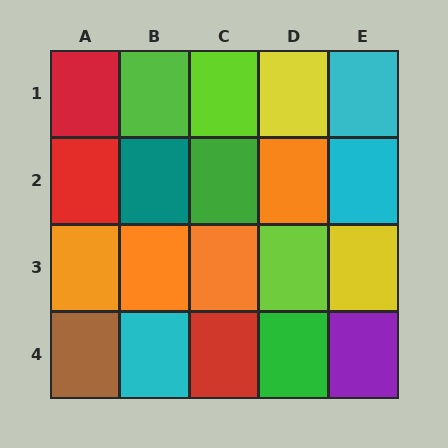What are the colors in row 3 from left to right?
Orange, orange, orange, lime, yellow.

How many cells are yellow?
2 cells are yellow.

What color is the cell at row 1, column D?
Yellow.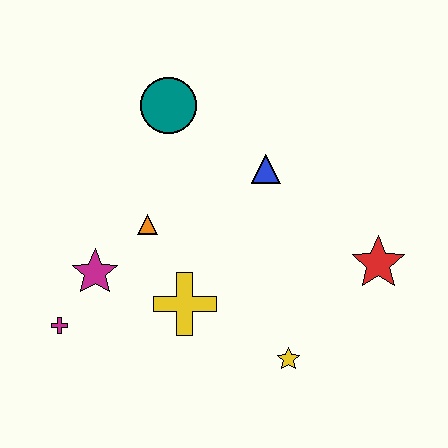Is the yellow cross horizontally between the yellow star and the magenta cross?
Yes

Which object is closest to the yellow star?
The yellow cross is closest to the yellow star.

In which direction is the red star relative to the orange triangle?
The red star is to the right of the orange triangle.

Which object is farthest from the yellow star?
The teal circle is farthest from the yellow star.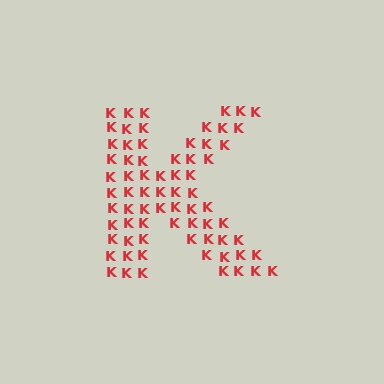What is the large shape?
The large shape is the letter K.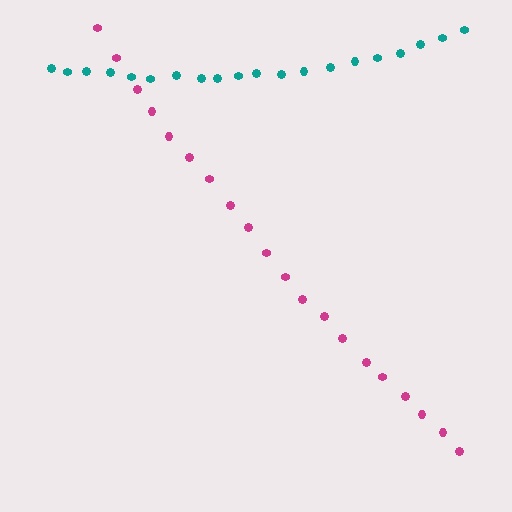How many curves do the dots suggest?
There are 2 distinct paths.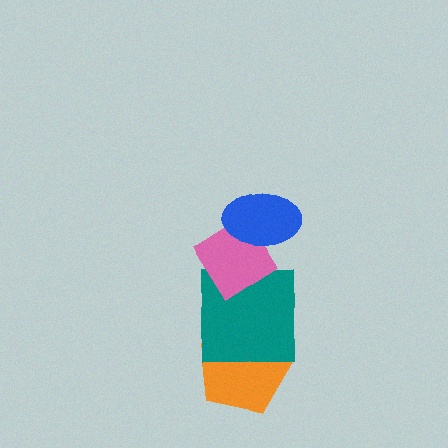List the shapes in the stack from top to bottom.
From top to bottom: the blue ellipse, the pink diamond, the teal square, the orange pentagon.